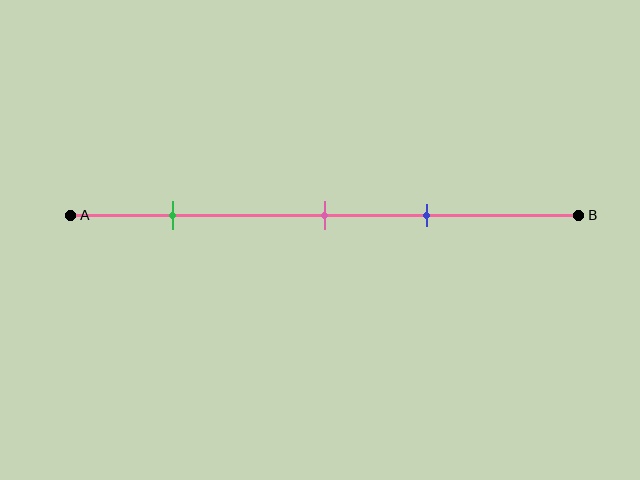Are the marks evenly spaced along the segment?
No, the marks are not evenly spaced.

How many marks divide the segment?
There are 3 marks dividing the segment.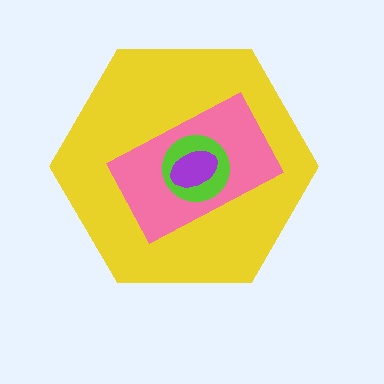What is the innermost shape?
The purple ellipse.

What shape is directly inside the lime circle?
The purple ellipse.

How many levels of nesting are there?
4.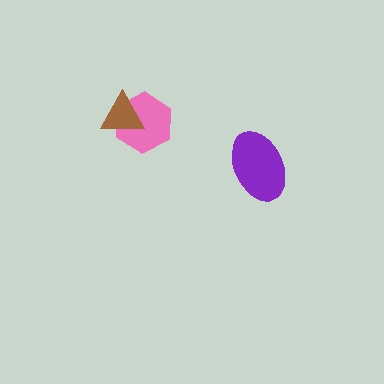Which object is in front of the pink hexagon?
The brown triangle is in front of the pink hexagon.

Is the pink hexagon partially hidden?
Yes, it is partially covered by another shape.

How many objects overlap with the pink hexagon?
1 object overlaps with the pink hexagon.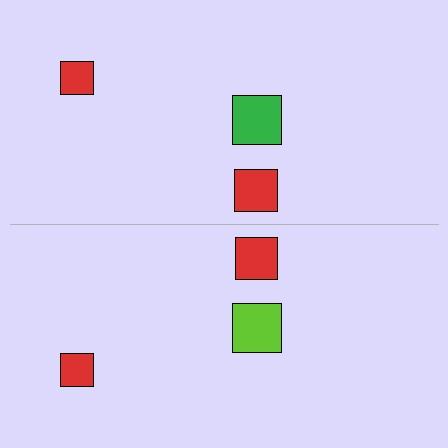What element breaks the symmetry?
The lime square on the bottom side breaks the symmetry — its mirror counterpart is green.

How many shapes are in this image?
There are 6 shapes in this image.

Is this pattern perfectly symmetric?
No, the pattern is not perfectly symmetric. The lime square on the bottom side breaks the symmetry — its mirror counterpart is green.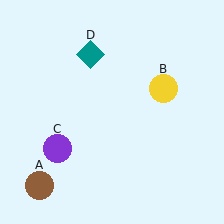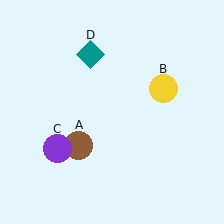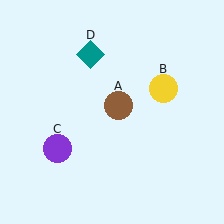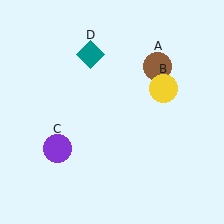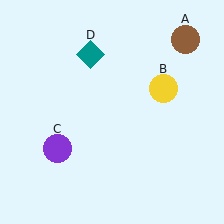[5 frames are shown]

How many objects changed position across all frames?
1 object changed position: brown circle (object A).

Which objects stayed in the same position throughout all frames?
Yellow circle (object B) and purple circle (object C) and teal diamond (object D) remained stationary.